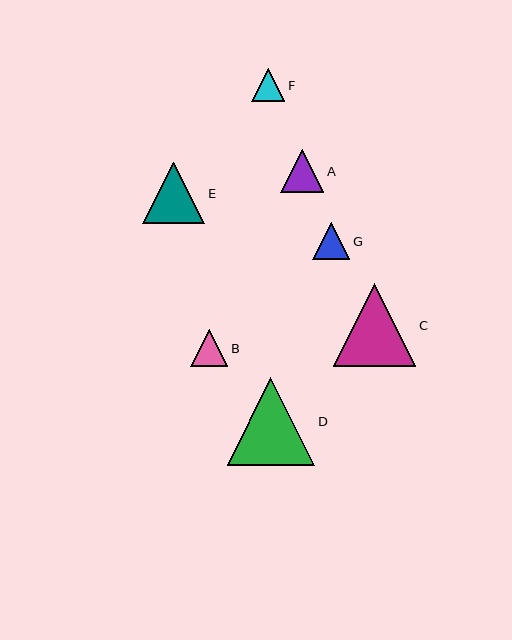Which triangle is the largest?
Triangle D is the largest with a size of approximately 87 pixels.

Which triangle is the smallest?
Triangle F is the smallest with a size of approximately 33 pixels.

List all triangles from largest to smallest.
From largest to smallest: D, C, E, A, B, G, F.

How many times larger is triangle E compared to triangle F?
Triangle E is approximately 1.8 times the size of triangle F.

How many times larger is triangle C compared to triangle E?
Triangle C is approximately 1.3 times the size of triangle E.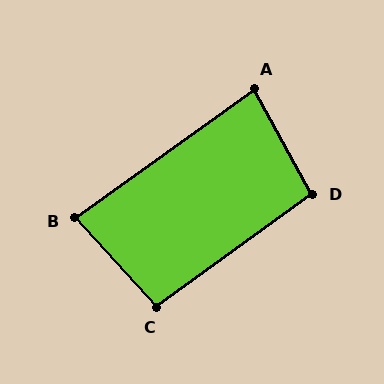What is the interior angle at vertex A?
Approximately 83 degrees (acute).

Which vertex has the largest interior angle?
D, at approximately 97 degrees.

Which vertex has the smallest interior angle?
B, at approximately 83 degrees.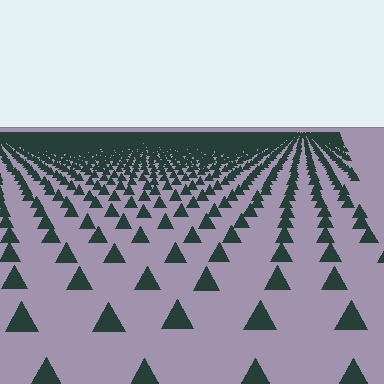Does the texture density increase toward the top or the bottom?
Density increases toward the top.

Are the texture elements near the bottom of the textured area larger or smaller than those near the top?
Larger. Near the bottom, elements are closer to the viewer and appear at a bigger on-screen size.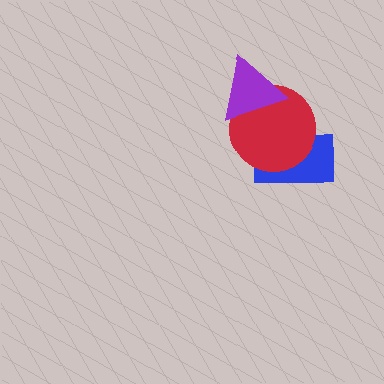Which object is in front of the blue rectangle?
The red circle is in front of the blue rectangle.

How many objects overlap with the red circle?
2 objects overlap with the red circle.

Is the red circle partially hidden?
Yes, it is partially covered by another shape.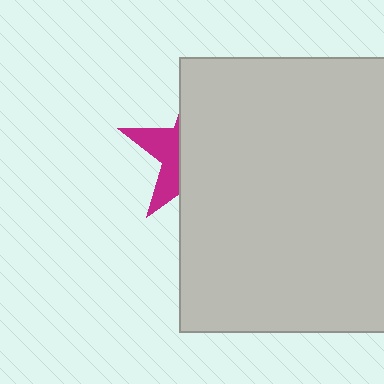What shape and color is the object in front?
The object in front is a light gray square.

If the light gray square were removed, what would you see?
You would see the complete magenta star.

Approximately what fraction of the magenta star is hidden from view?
Roughly 67% of the magenta star is hidden behind the light gray square.